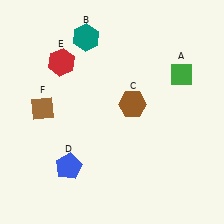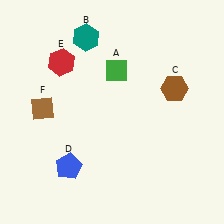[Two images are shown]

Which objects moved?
The objects that moved are: the green diamond (A), the brown hexagon (C).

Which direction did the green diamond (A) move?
The green diamond (A) moved left.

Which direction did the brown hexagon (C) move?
The brown hexagon (C) moved right.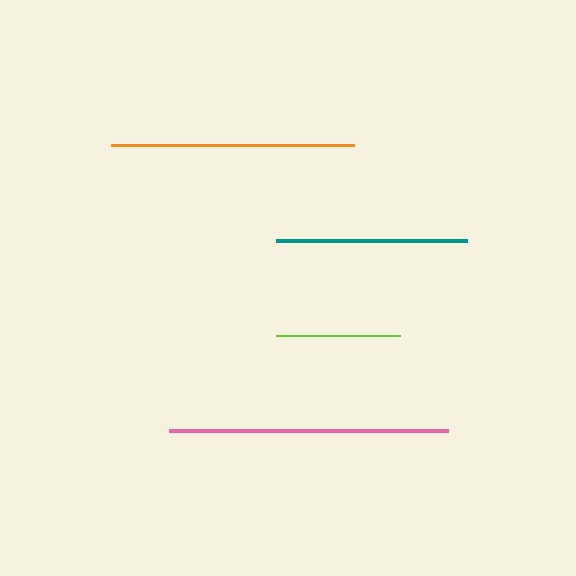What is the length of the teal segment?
The teal segment is approximately 191 pixels long.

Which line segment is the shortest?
The lime line is the shortest at approximately 124 pixels.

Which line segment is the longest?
The pink line is the longest at approximately 280 pixels.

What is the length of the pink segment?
The pink segment is approximately 280 pixels long.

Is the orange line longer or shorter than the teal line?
The orange line is longer than the teal line.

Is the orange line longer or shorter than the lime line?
The orange line is longer than the lime line.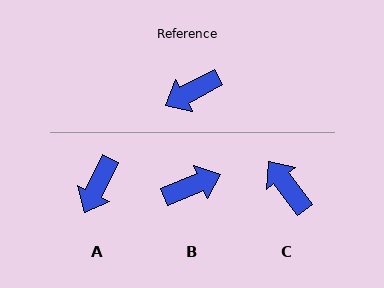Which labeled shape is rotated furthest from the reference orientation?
B, about 174 degrees away.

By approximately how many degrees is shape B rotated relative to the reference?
Approximately 174 degrees counter-clockwise.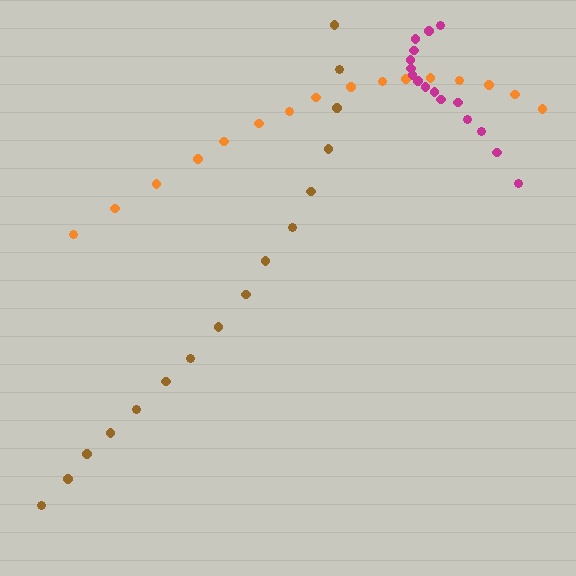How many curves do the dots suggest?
There are 3 distinct paths.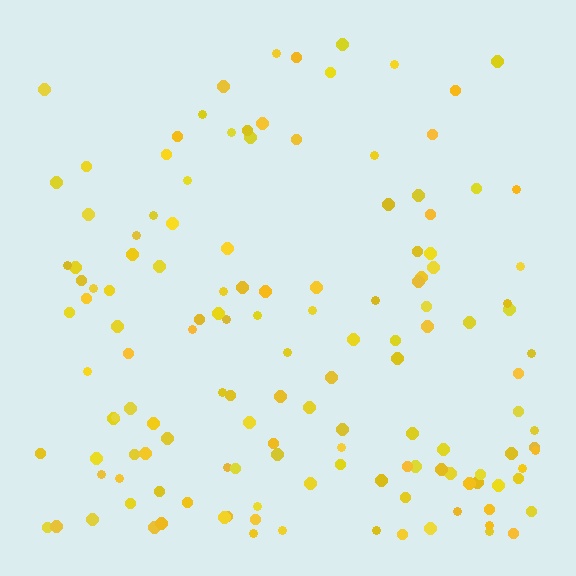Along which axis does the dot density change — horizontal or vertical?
Vertical.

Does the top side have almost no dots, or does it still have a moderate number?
Still a moderate number, just noticeably fewer than the bottom.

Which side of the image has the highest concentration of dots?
The bottom.